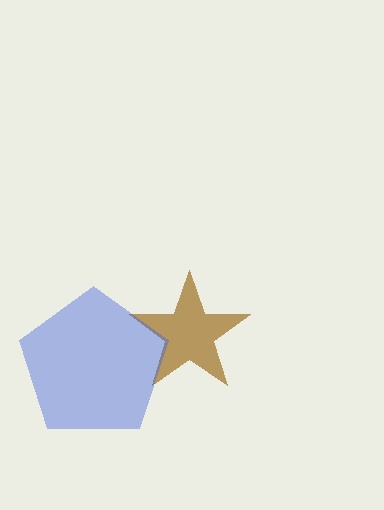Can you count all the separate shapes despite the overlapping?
Yes, there are 2 separate shapes.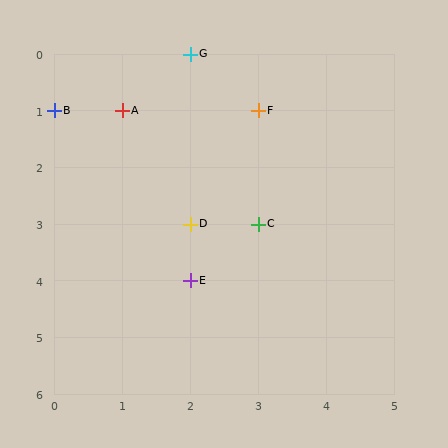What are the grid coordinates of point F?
Point F is at grid coordinates (3, 1).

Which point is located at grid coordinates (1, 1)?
Point A is at (1, 1).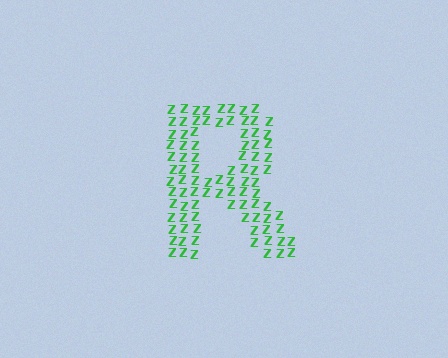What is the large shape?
The large shape is the letter R.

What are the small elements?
The small elements are letter Z's.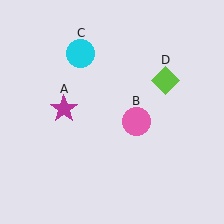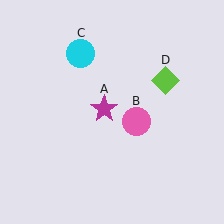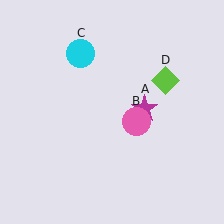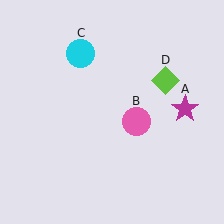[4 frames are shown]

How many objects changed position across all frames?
1 object changed position: magenta star (object A).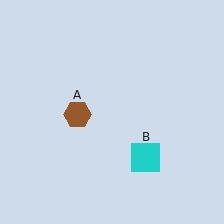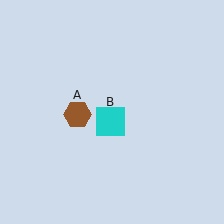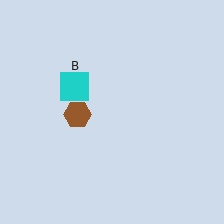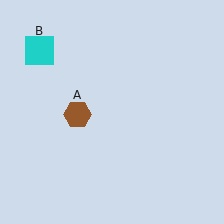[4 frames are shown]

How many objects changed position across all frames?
1 object changed position: cyan square (object B).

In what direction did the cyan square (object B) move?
The cyan square (object B) moved up and to the left.